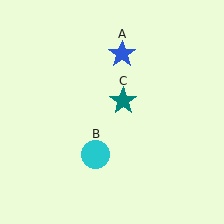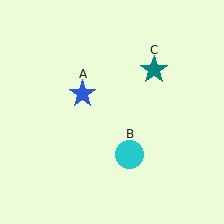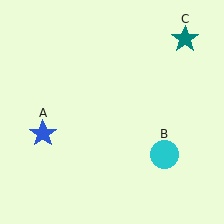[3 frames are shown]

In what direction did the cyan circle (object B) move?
The cyan circle (object B) moved right.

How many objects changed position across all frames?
3 objects changed position: blue star (object A), cyan circle (object B), teal star (object C).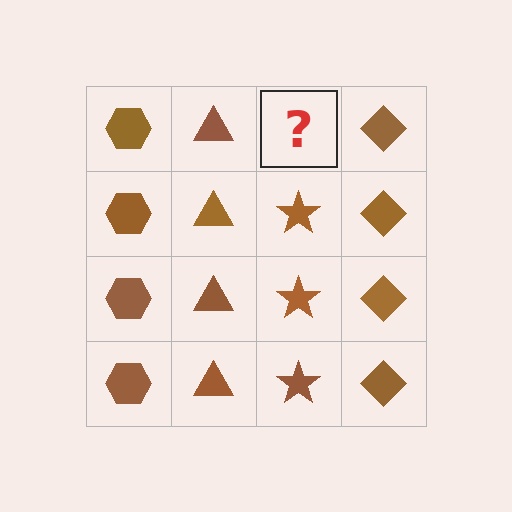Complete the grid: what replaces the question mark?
The question mark should be replaced with a brown star.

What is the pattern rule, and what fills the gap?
The rule is that each column has a consistent shape. The gap should be filled with a brown star.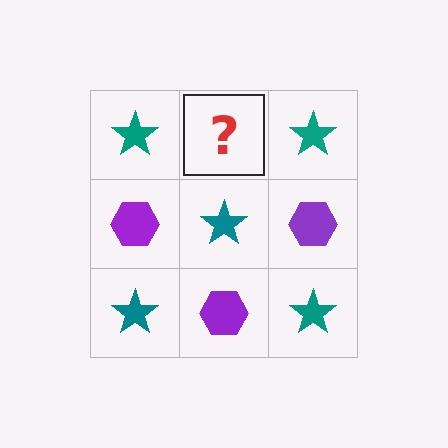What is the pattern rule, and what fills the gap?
The rule is that it alternates teal star and purple hexagon in a checkerboard pattern. The gap should be filled with a purple hexagon.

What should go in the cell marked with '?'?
The missing cell should contain a purple hexagon.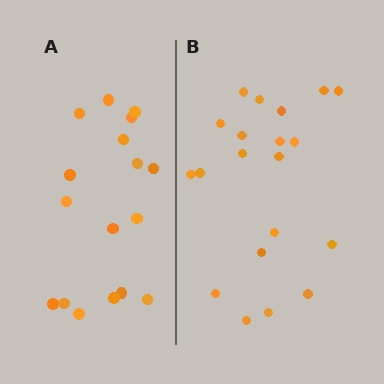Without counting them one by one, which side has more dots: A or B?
Region B (the right region) has more dots.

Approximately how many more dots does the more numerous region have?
Region B has just a few more — roughly 2 or 3 more dots than region A.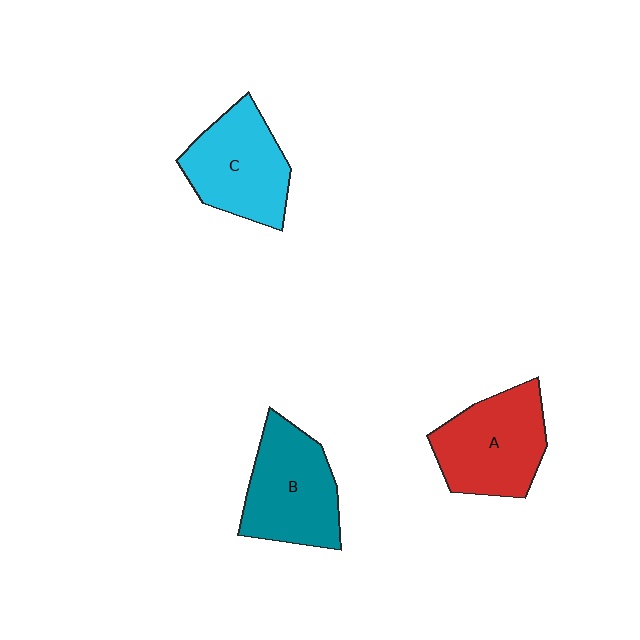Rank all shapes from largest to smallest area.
From largest to smallest: A (red), B (teal), C (cyan).